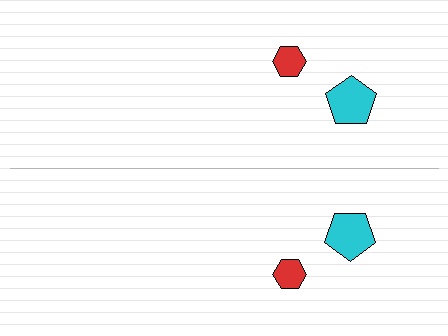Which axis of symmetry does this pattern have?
The pattern has a horizontal axis of symmetry running through the center of the image.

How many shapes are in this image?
There are 4 shapes in this image.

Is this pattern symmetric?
Yes, this pattern has bilateral (reflection) symmetry.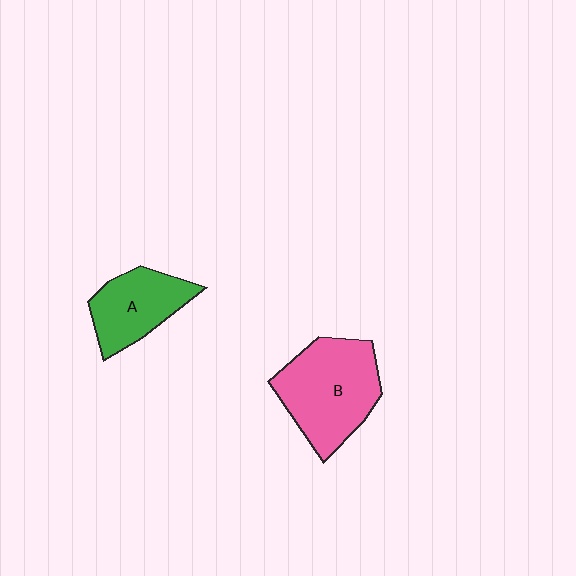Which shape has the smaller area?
Shape A (green).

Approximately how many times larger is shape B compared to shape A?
Approximately 1.5 times.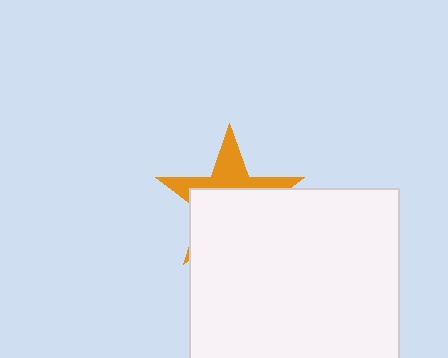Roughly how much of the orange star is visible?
A small part of it is visible (roughly 37%).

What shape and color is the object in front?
The object in front is a white square.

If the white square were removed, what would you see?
You would see the complete orange star.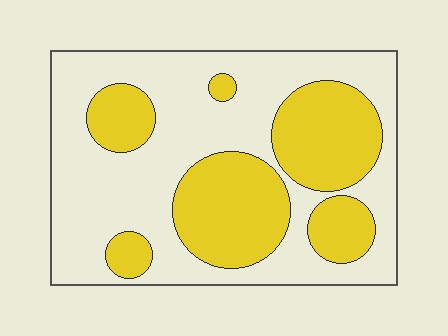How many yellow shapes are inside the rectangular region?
6.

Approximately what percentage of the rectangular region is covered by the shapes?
Approximately 40%.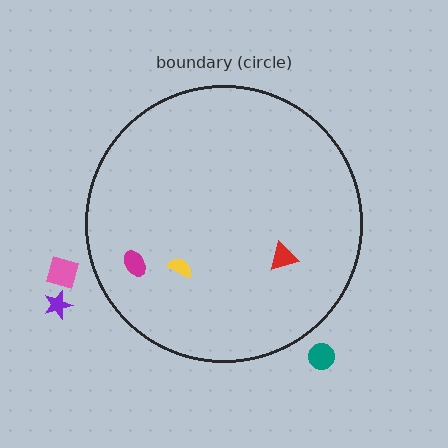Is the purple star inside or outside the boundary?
Outside.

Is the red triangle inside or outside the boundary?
Inside.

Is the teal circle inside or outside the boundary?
Outside.